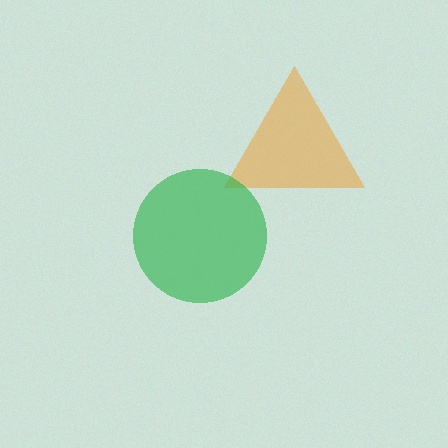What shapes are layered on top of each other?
The layered shapes are: an orange triangle, a green circle.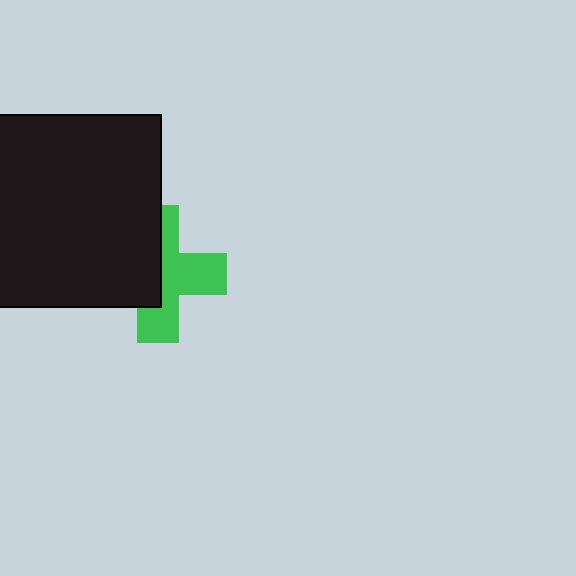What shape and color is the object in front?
The object in front is a black square.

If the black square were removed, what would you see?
You would see the complete green cross.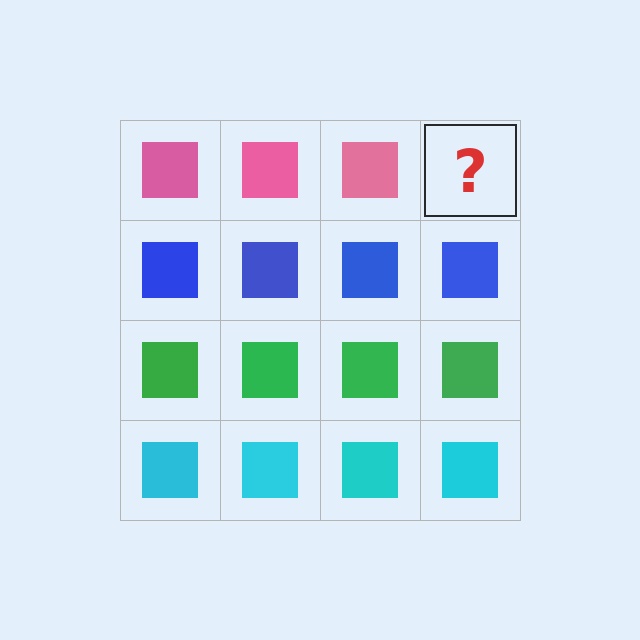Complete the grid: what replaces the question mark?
The question mark should be replaced with a pink square.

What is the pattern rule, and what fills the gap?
The rule is that each row has a consistent color. The gap should be filled with a pink square.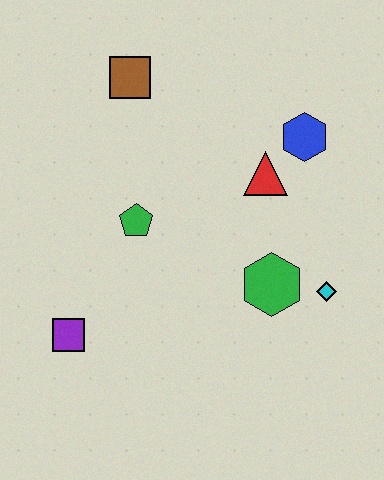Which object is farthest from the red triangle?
The purple square is farthest from the red triangle.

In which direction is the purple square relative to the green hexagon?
The purple square is to the left of the green hexagon.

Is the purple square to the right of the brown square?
No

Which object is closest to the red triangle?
The blue hexagon is closest to the red triangle.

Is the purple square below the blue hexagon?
Yes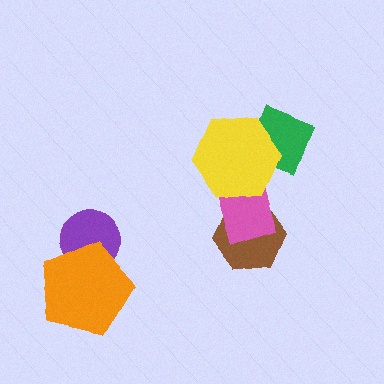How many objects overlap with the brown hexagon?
1 object overlaps with the brown hexagon.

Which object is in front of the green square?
The yellow hexagon is in front of the green square.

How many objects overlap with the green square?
1 object overlaps with the green square.